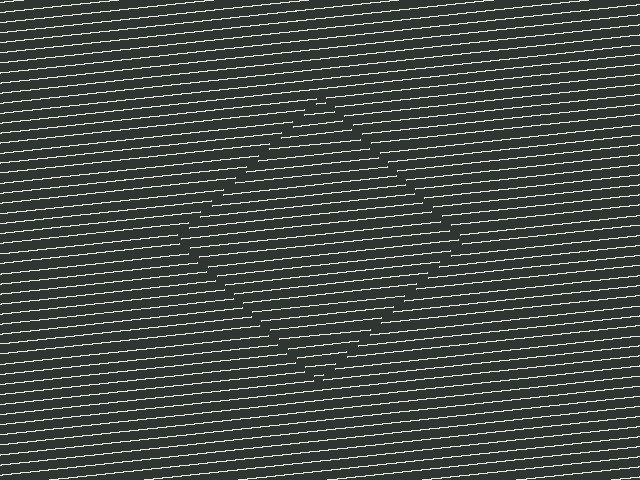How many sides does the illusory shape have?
4 sides — the line-ends trace a square.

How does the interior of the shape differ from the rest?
The interior of the shape contains the same grating, shifted by half a period — the contour is defined by the phase discontinuity where line-ends from the inner and outer gratings abut.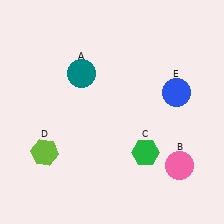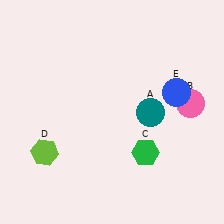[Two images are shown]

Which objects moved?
The objects that moved are: the teal circle (A), the pink circle (B).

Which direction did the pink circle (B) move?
The pink circle (B) moved up.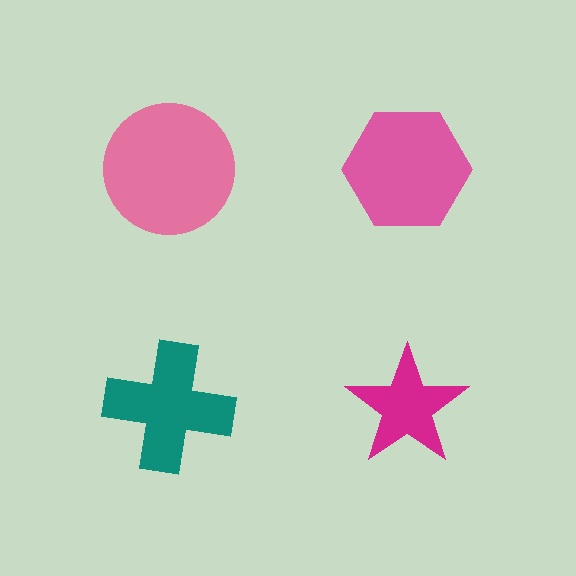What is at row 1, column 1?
A pink circle.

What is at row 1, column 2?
A pink hexagon.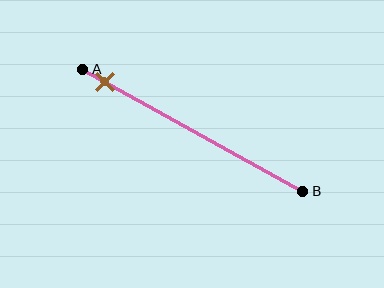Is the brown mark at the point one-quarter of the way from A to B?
No, the mark is at about 10% from A, not at the 25% one-quarter point.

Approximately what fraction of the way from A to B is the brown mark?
The brown mark is approximately 10% of the way from A to B.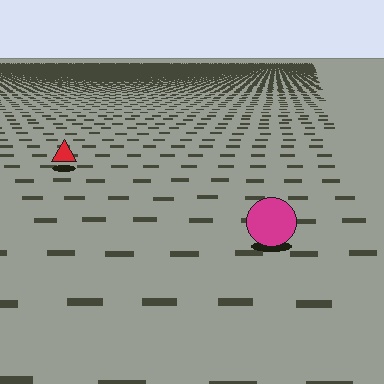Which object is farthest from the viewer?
The red triangle is farthest from the viewer. It appears smaller and the ground texture around it is denser.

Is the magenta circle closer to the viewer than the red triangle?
Yes. The magenta circle is closer — you can tell from the texture gradient: the ground texture is coarser near it.